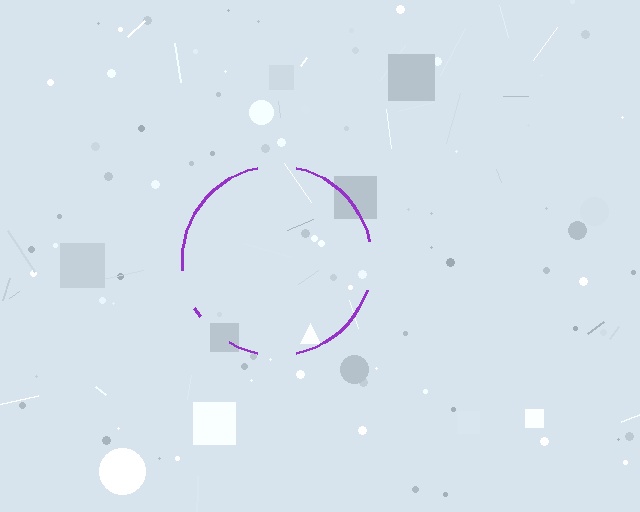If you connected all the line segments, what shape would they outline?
They would outline a circle.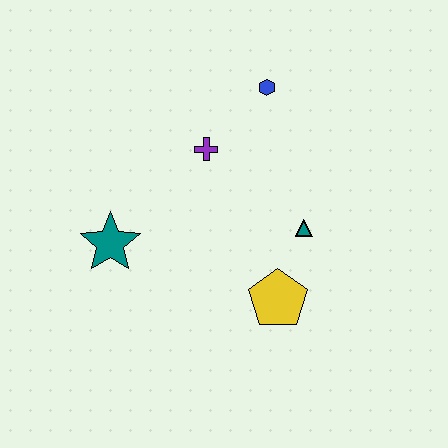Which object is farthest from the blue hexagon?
The teal star is farthest from the blue hexagon.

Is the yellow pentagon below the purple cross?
Yes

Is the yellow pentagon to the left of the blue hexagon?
No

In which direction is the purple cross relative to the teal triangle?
The purple cross is to the left of the teal triangle.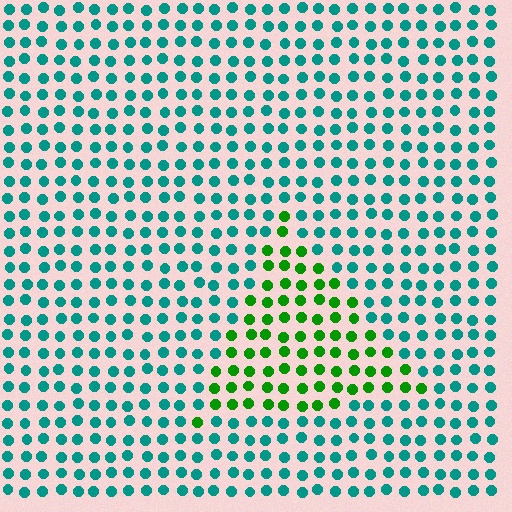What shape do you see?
I see a triangle.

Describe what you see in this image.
The image is filled with small teal elements in a uniform arrangement. A triangle-shaped region is visible where the elements are tinted to a slightly different hue, forming a subtle color boundary.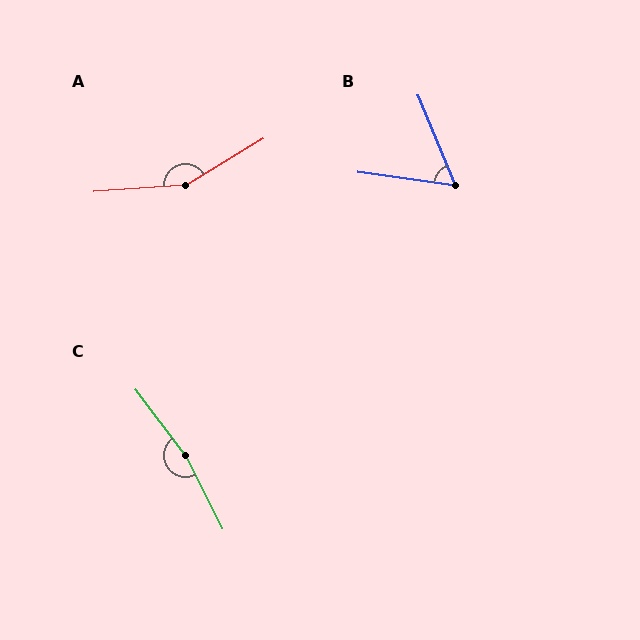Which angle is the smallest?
B, at approximately 59 degrees.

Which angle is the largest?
C, at approximately 169 degrees.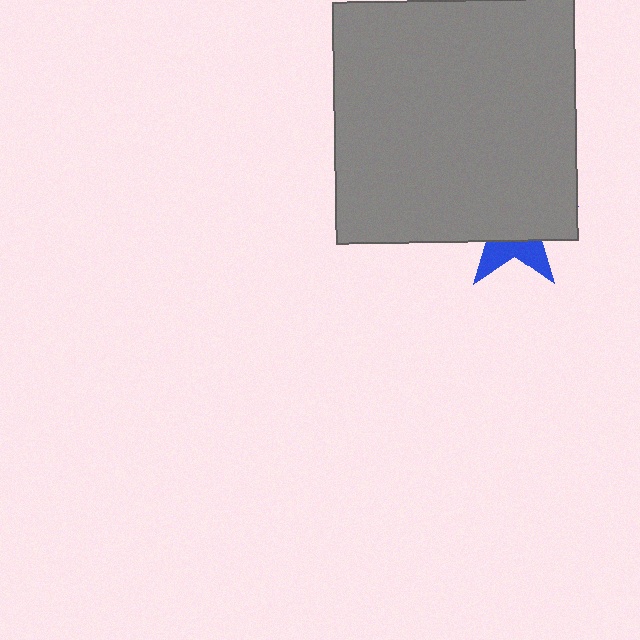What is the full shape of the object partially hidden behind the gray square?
The partially hidden object is a blue star.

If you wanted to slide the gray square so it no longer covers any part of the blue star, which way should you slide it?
Slide it up — that is the most direct way to separate the two shapes.